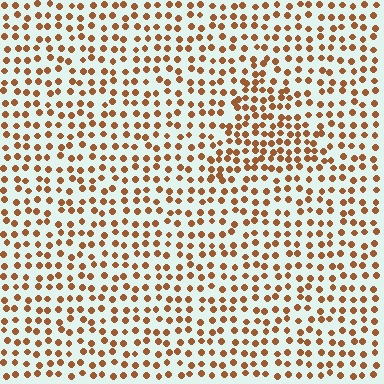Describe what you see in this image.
The image contains small brown elements arranged at two different densities. A triangle-shaped region is visible where the elements are more densely packed than the surrounding area.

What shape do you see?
I see a triangle.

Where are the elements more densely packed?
The elements are more densely packed inside the triangle boundary.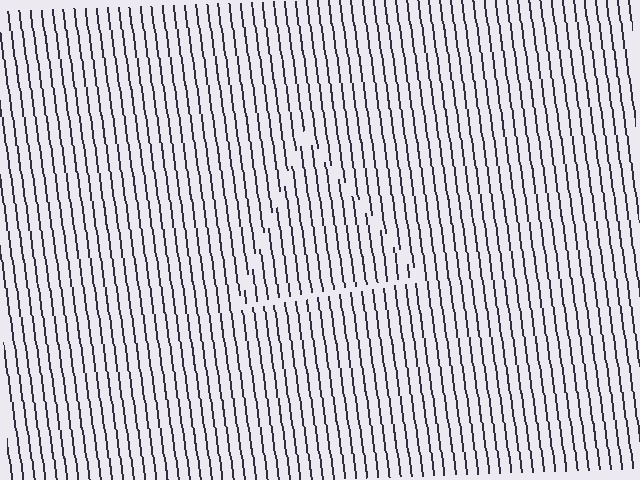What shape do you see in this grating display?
An illusory triangle. The interior of the shape contains the same grating, shifted by half a period — the contour is defined by the phase discontinuity where line-ends from the inner and outer gratings abut.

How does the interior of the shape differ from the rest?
The interior of the shape contains the same grating, shifted by half a period — the contour is defined by the phase discontinuity where line-ends from the inner and outer gratings abut.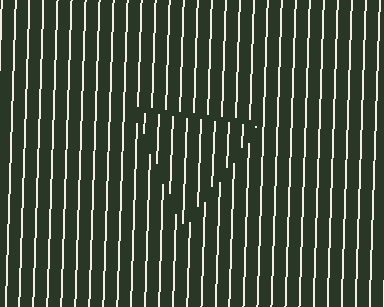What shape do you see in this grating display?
An illusory triangle. The interior of the shape contains the same grating, shifted by half a period — the contour is defined by the phase discontinuity where line-ends from the inner and outer gratings abut.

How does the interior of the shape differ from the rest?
The interior of the shape contains the same grating, shifted by half a period — the contour is defined by the phase discontinuity where line-ends from the inner and outer gratings abut.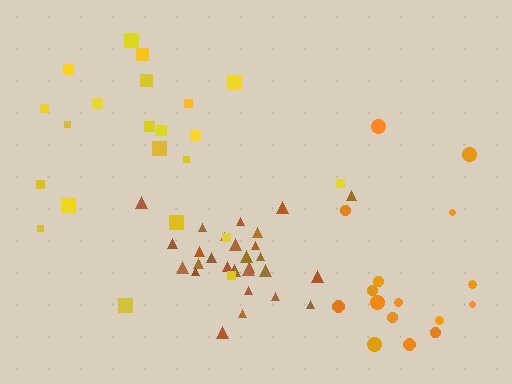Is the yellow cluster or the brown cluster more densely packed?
Brown.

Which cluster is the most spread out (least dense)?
Orange.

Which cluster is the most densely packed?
Brown.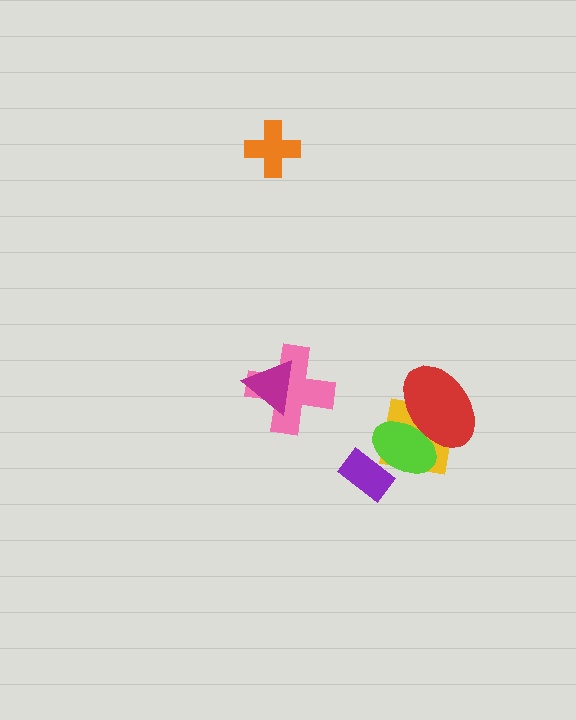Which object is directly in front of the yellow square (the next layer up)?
The purple rectangle is directly in front of the yellow square.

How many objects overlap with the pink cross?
1 object overlaps with the pink cross.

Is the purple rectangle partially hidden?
Yes, it is partially covered by another shape.